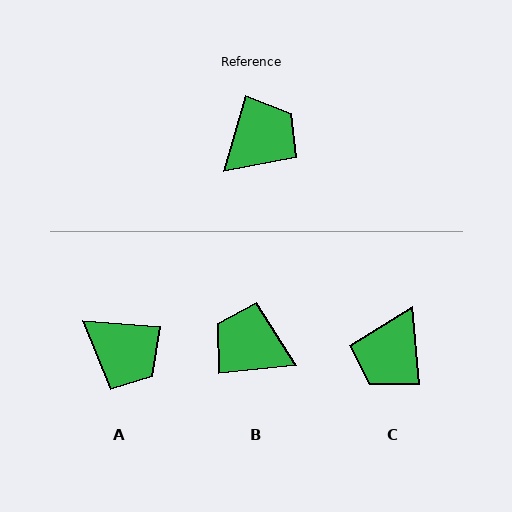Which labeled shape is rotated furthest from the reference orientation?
C, about 159 degrees away.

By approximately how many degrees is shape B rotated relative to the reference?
Approximately 112 degrees counter-clockwise.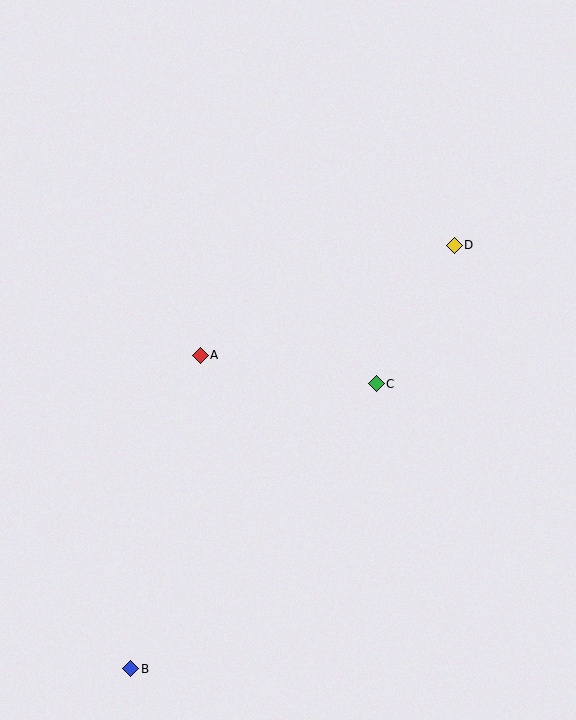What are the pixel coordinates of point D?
Point D is at (454, 245).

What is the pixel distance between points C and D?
The distance between C and D is 159 pixels.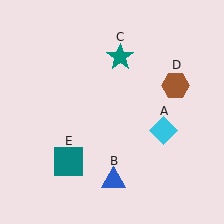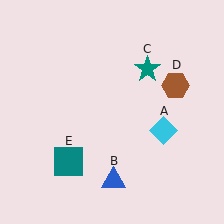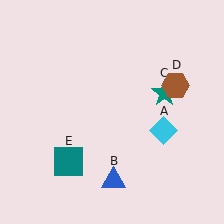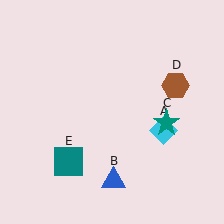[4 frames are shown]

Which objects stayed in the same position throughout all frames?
Cyan diamond (object A) and blue triangle (object B) and brown hexagon (object D) and teal square (object E) remained stationary.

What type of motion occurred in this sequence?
The teal star (object C) rotated clockwise around the center of the scene.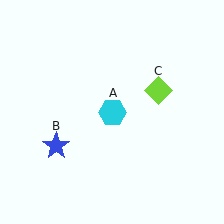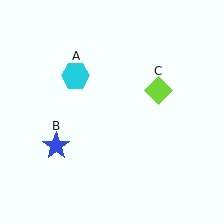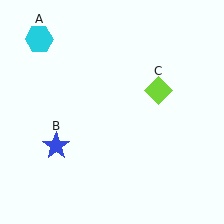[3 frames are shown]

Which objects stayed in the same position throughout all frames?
Blue star (object B) and lime diamond (object C) remained stationary.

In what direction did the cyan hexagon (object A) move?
The cyan hexagon (object A) moved up and to the left.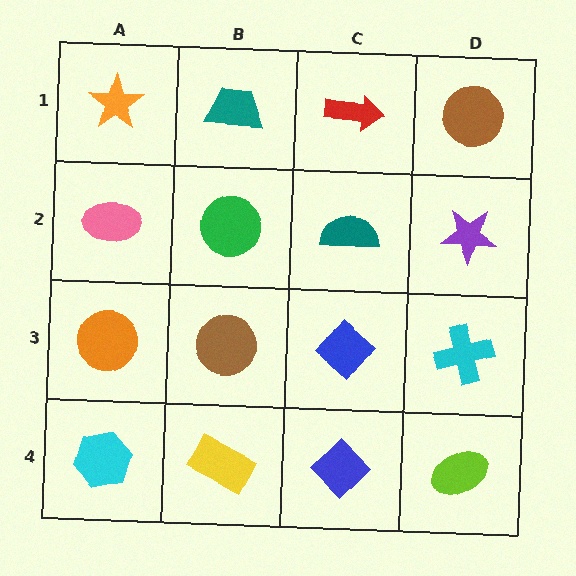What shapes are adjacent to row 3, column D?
A purple star (row 2, column D), a lime ellipse (row 4, column D), a blue diamond (row 3, column C).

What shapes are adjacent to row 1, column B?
A green circle (row 2, column B), an orange star (row 1, column A), a red arrow (row 1, column C).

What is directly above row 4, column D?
A cyan cross.